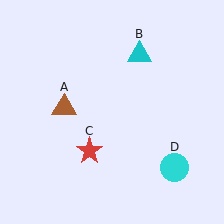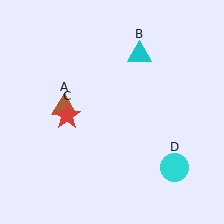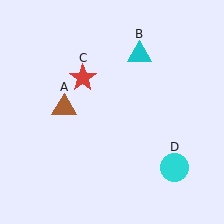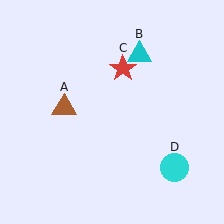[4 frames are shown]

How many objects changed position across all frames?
1 object changed position: red star (object C).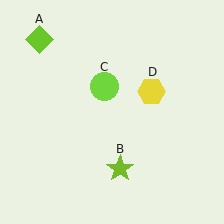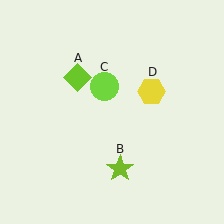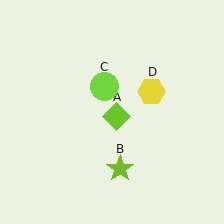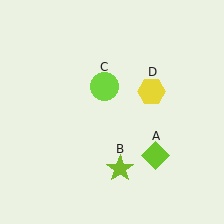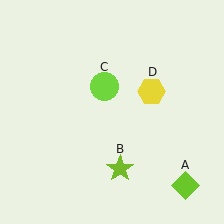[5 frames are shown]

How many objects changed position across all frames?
1 object changed position: lime diamond (object A).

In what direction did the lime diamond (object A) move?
The lime diamond (object A) moved down and to the right.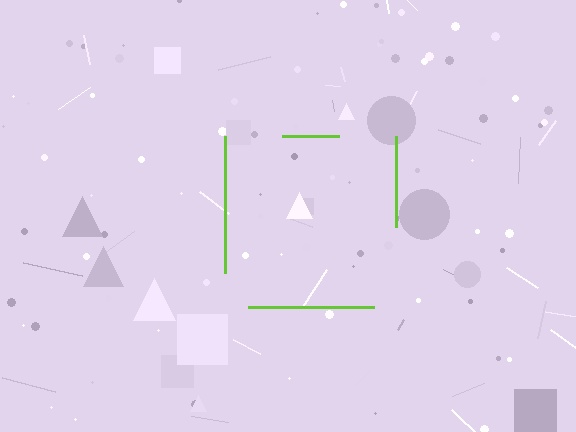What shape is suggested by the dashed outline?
The dashed outline suggests a square.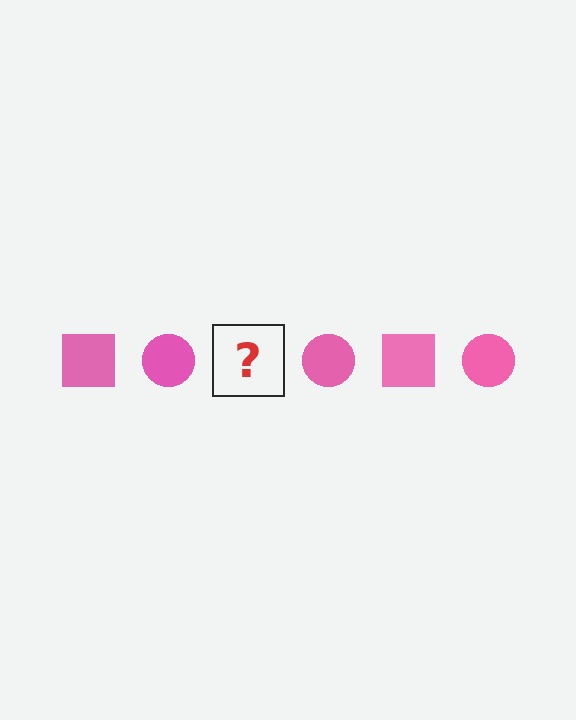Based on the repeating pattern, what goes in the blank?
The blank should be a pink square.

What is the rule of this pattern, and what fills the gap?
The rule is that the pattern cycles through square, circle shapes in pink. The gap should be filled with a pink square.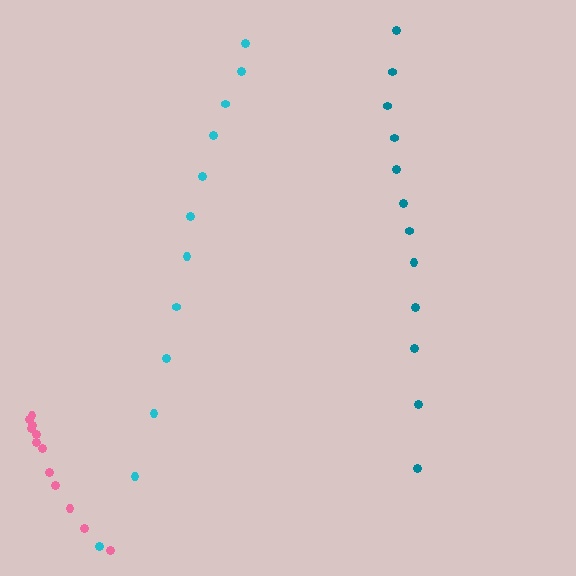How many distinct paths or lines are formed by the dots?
There are 3 distinct paths.